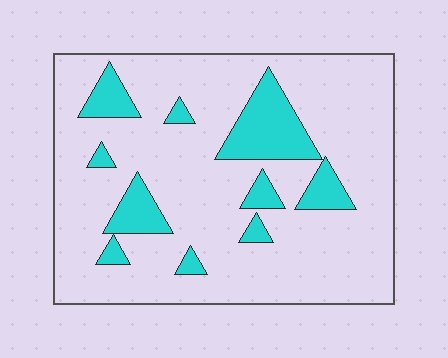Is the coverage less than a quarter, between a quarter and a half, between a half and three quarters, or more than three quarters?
Less than a quarter.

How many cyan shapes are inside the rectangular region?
10.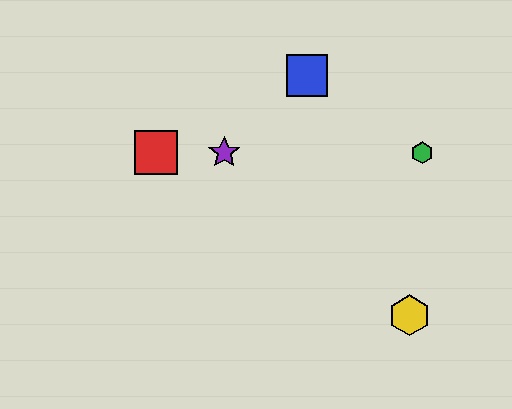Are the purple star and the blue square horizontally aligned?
No, the purple star is at y≈153 and the blue square is at y≈75.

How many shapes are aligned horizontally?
3 shapes (the red square, the green hexagon, the purple star) are aligned horizontally.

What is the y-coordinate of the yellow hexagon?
The yellow hexagon is at y≈315.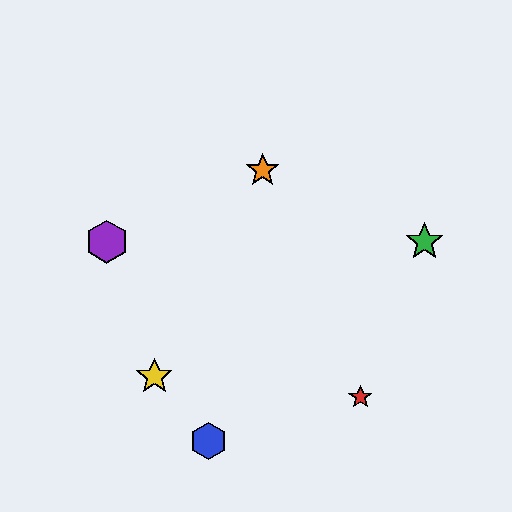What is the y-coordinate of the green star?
The green star is at y≈242.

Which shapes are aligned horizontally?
The green star, the purple hexagon are aligned horizontally.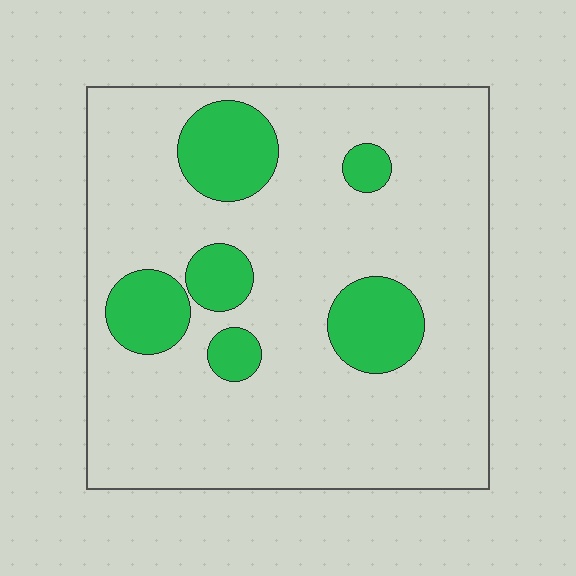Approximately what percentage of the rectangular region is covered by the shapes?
Approximately 20%.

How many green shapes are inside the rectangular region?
6.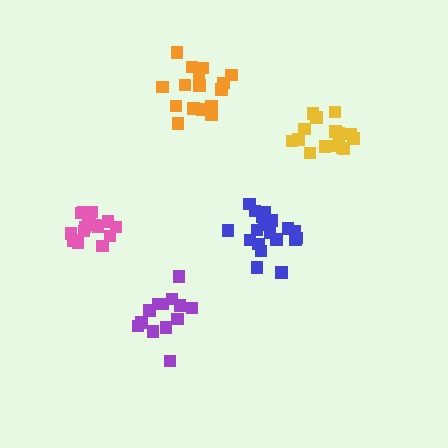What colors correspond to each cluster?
The clusters are colored: blue, orange, purple, yellow, pink.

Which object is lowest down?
The purple cluster is bottommost.